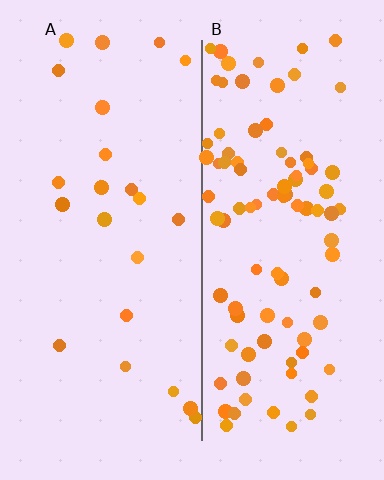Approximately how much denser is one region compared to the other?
Approximately 4.2× — region B over region A.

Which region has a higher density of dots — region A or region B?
B (the right).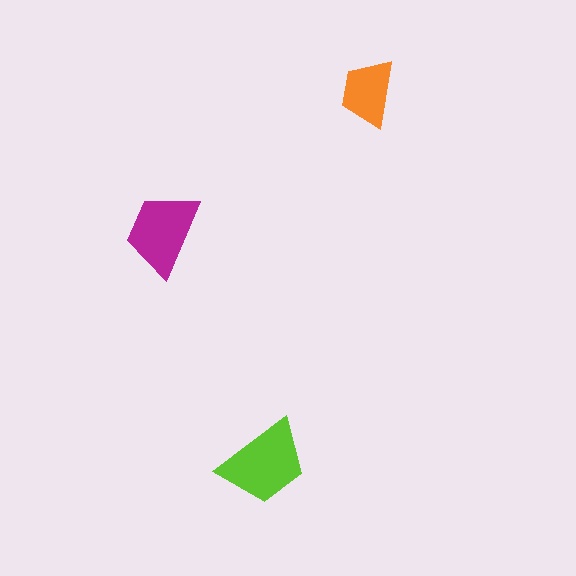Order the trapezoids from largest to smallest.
the lime one, the magenta one, the orange one.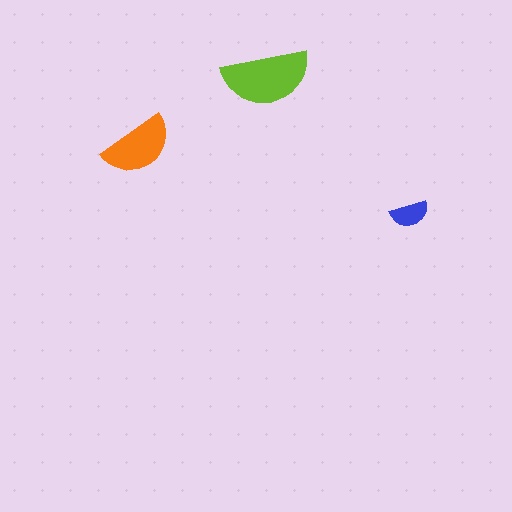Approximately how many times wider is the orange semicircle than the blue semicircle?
About 2 times wider.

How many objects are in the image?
There are 3 objects in the image.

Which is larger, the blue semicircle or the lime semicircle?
The lime one.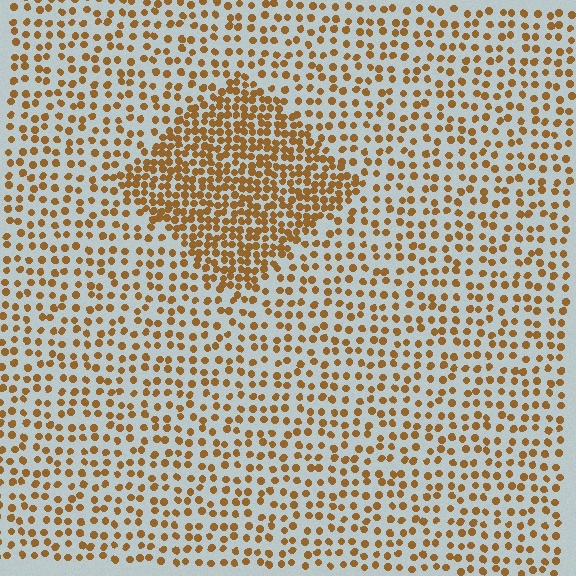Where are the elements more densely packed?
The elements are more densely packed inside the diamond boundary.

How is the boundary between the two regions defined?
The boundary is defined by a change in element density (approximately 2.1x ratio). All elements are the same color, size, and shape.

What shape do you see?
I see a diamond.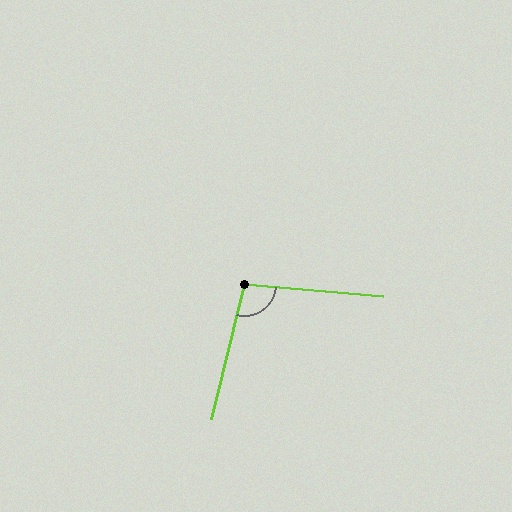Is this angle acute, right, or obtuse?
It is obtuse.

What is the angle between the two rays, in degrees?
Approximately 98 degrees.